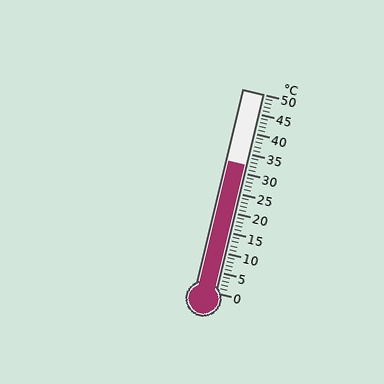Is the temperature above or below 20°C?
The temperature is above 20°C.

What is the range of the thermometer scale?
The thermometer scale ranges from 0°C to 50°C.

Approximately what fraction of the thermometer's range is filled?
The thermometer is filled to approximately 65% of its range.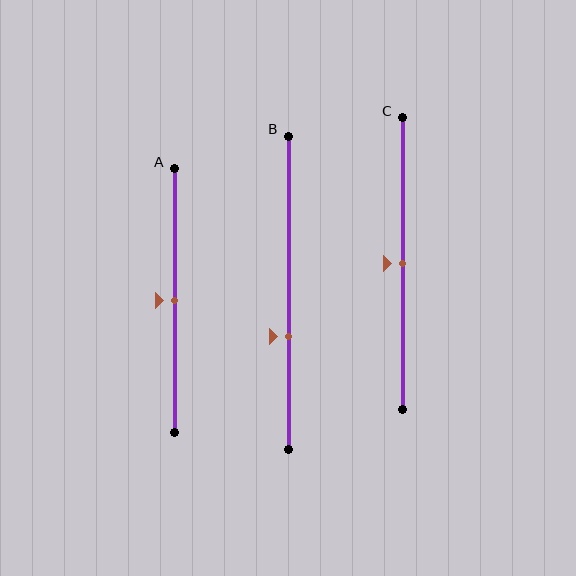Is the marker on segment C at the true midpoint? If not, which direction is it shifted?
Yes, the marker on segment C is at the true midpoint.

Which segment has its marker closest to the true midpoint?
Segment A has its marker closest to the true midpoint.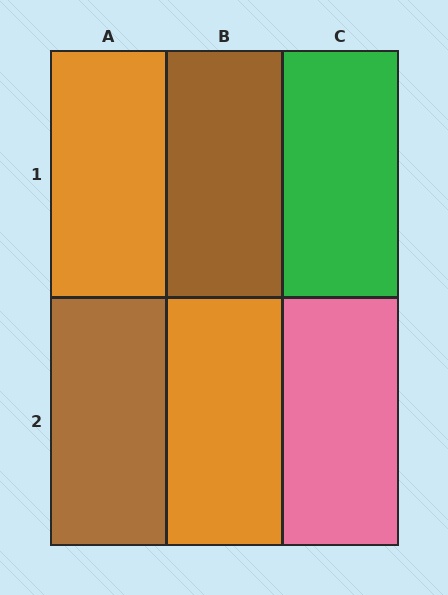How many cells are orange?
2 cells are orange.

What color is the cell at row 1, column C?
Green.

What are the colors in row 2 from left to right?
Brown, orange, pink.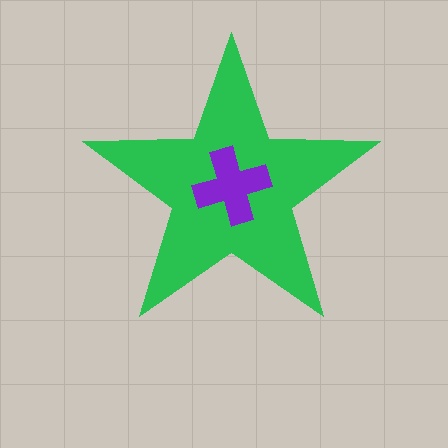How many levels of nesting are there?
2.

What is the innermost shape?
The purple cross.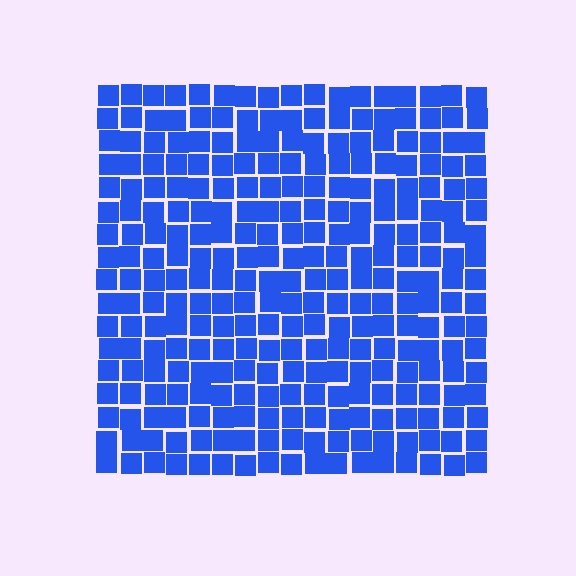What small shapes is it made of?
It is made of small squares.